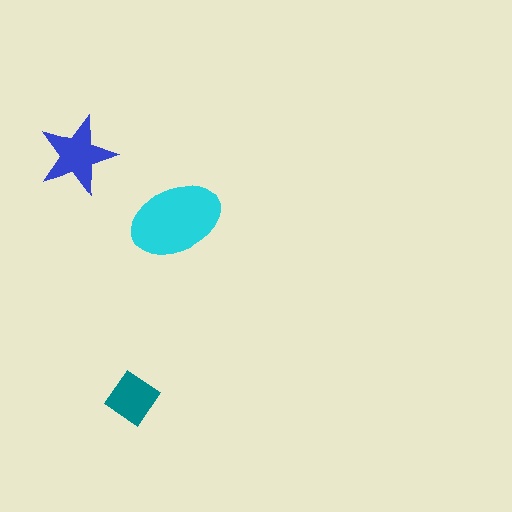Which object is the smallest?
The teal diamond.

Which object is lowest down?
The teal diamond is bottommost.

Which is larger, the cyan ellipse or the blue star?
The cyan ellipse.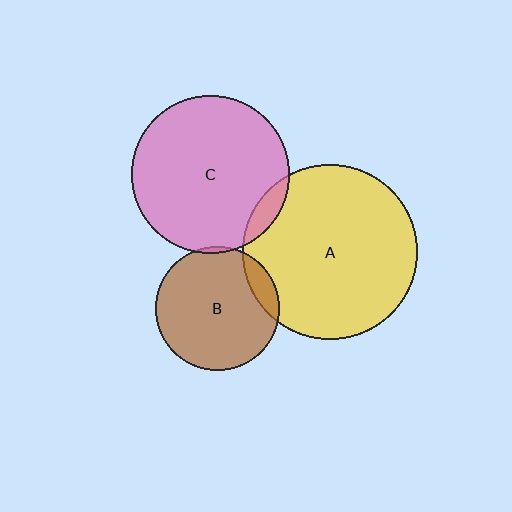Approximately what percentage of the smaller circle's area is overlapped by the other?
Approximately 10%.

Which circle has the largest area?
Circle A (yellow).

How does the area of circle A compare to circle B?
Approximately 2.0 times.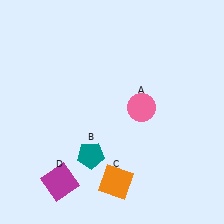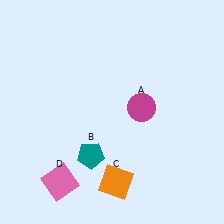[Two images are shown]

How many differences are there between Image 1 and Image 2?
There are 2 differences between the two images.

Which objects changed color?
A changed from pink to magenta. D changed from magenta to pink.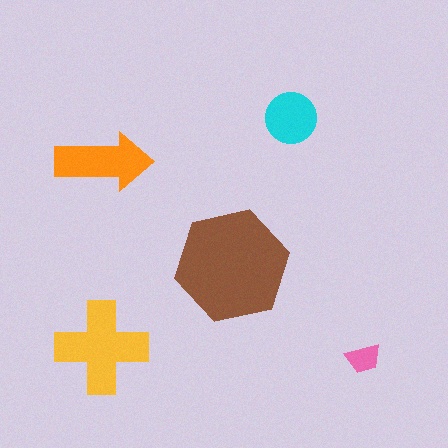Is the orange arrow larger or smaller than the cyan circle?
Larger.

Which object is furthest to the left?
The yellow cross is leftmost.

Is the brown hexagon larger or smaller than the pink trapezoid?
Larger.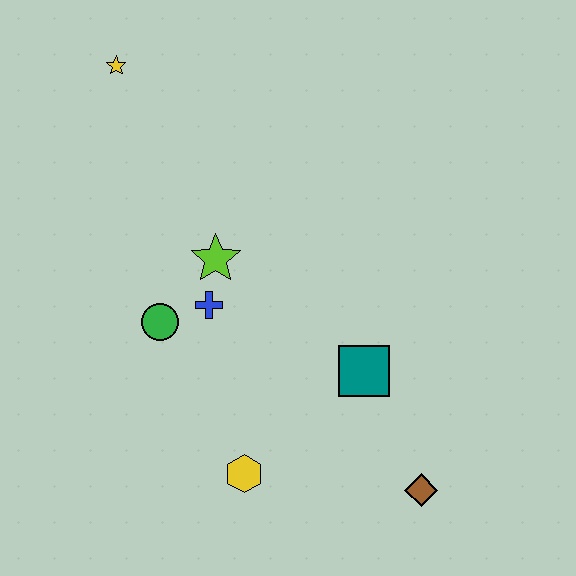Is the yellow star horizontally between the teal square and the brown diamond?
No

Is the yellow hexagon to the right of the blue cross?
Yes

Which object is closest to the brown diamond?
The teal square is closest to the brown diamond.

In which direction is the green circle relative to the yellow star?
The green circle is below the yellow star.